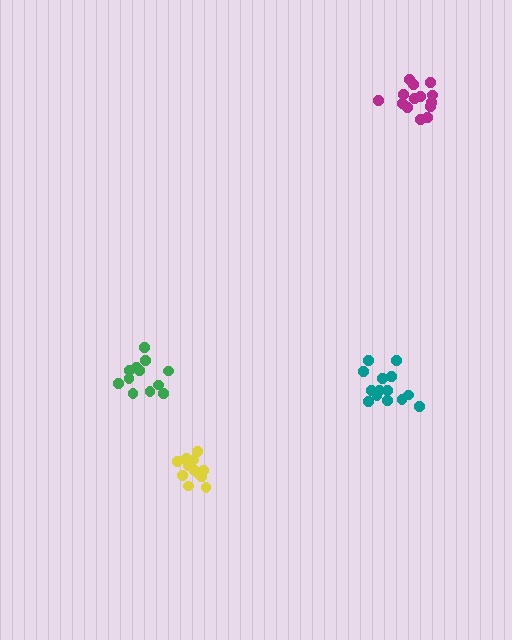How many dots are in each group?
Group 1: 14 dots, Group 2: 13 dots, Group 3: 12 dots, Group 4: 14 dots (53 total).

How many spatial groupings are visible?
There are 4 spatial groupings.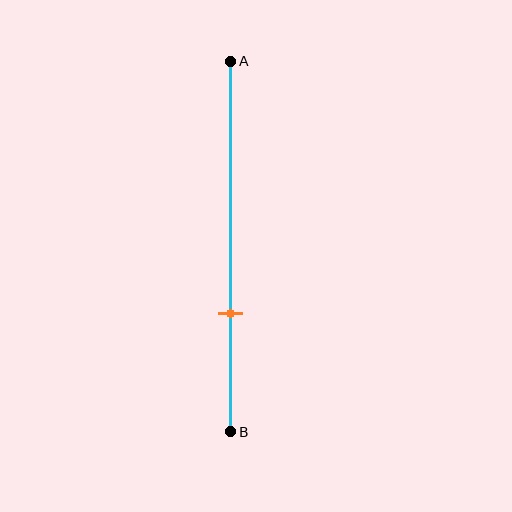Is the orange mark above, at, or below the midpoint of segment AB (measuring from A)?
The orange mark is below the midpoint of segment AB.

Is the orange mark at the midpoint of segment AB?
No, the mark is at about 70% from A, not at the 50% midpoint.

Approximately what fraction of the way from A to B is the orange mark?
The orange mark is approximately 70% of the way from A to B.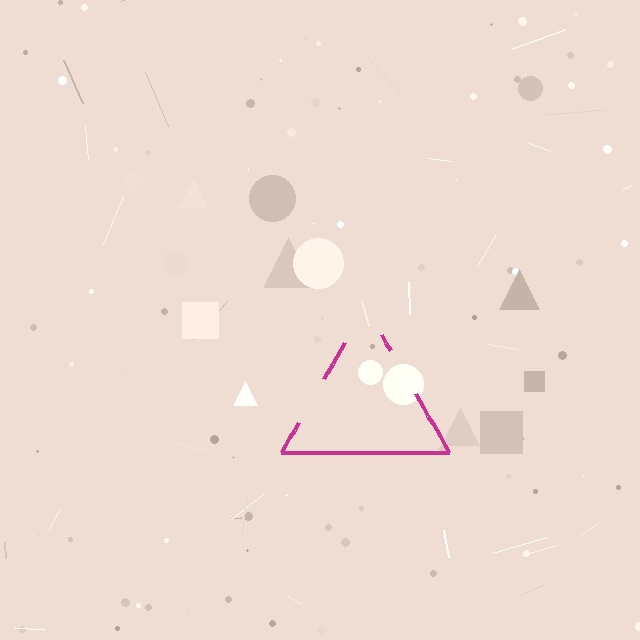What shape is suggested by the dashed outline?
The dashed outline suggests a triangle.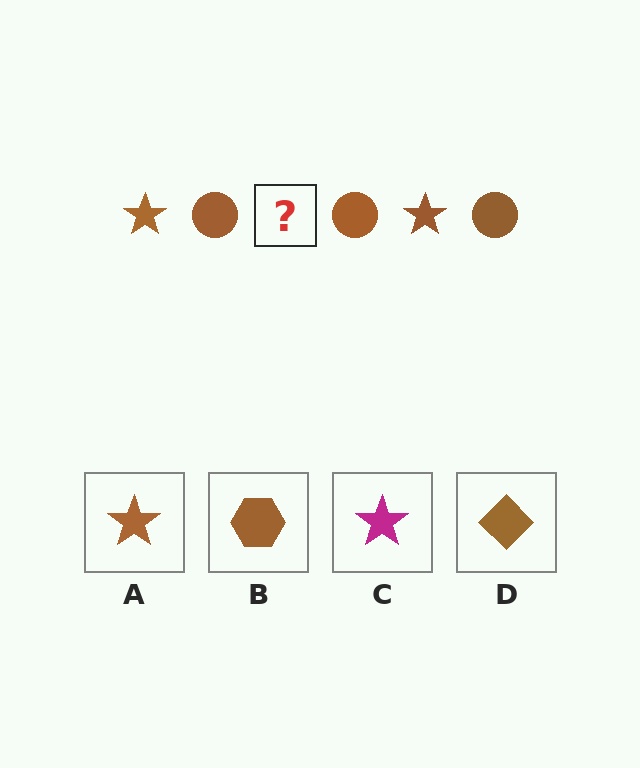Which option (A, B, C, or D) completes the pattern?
A.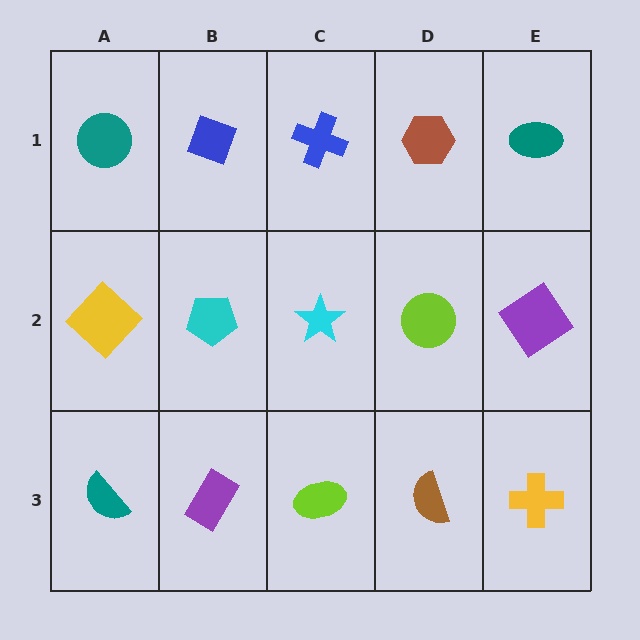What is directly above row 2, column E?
A teal ellipse.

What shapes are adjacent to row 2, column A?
A teal circle (row 1, column A), a teal semicircle (row 3, column A), a cyan pentagon (row 2, column B).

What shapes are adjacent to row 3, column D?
A lime circle (row 2, column D), a lime ellipse (row 3, column C), a yellow cross (row 3, column E).